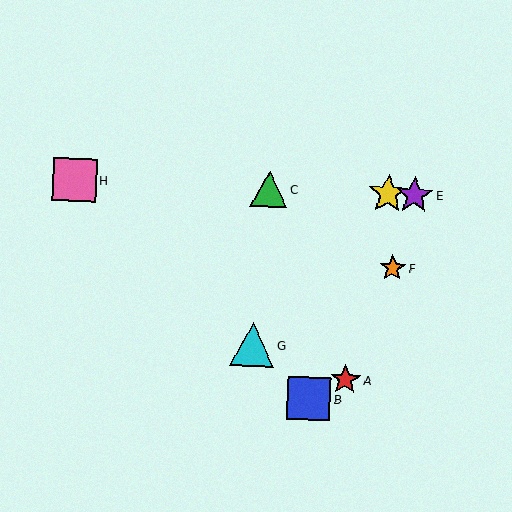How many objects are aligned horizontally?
4 objects (C, D, E, H) are aligned horizontally.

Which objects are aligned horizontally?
Objects C, D, E, H are aligned horizontally.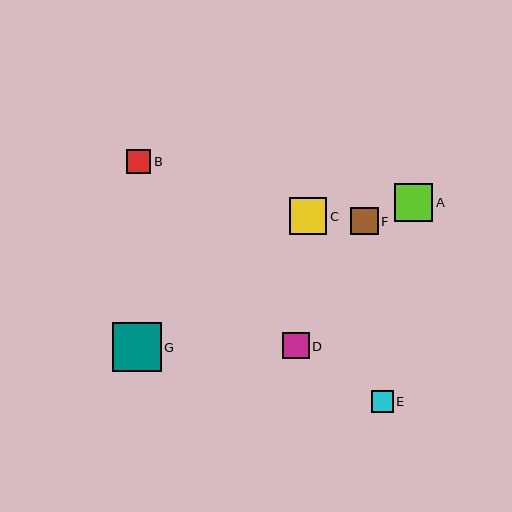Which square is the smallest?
Square E is the smallest with a size of approximately 21 pixels.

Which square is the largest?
Square G is the largest with a size of approximately 49 pixels.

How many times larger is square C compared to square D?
Square C is approximately 1.4 times the size of square D.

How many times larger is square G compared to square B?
Square G is approximately 2.1 times the size of square B.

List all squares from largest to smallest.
From largest to smallest: G, A, C, F, D, B, E.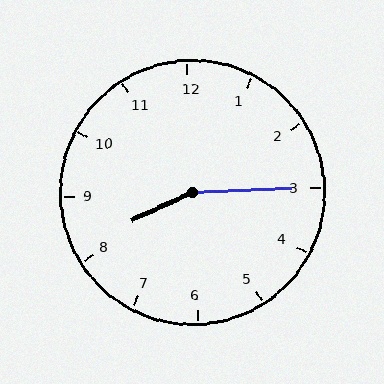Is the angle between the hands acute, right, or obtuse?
It is obtuse.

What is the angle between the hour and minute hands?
Approximately 158 degrees.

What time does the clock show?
8:15.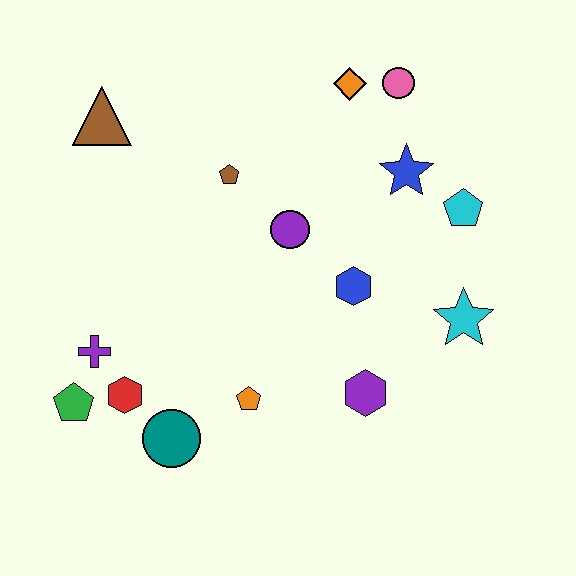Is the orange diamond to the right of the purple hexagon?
No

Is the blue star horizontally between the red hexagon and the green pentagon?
No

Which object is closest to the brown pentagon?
The purple circle is closest to the brown pentagon.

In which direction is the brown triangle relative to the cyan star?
The brown triangle is to the left of the cyan star.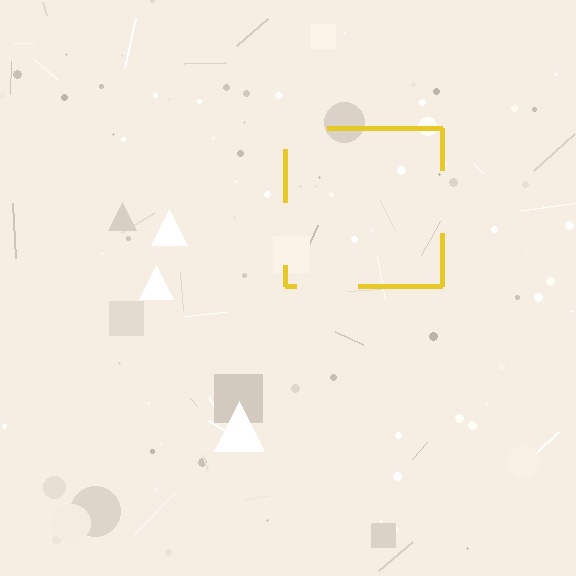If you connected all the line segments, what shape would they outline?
They would outline a square.